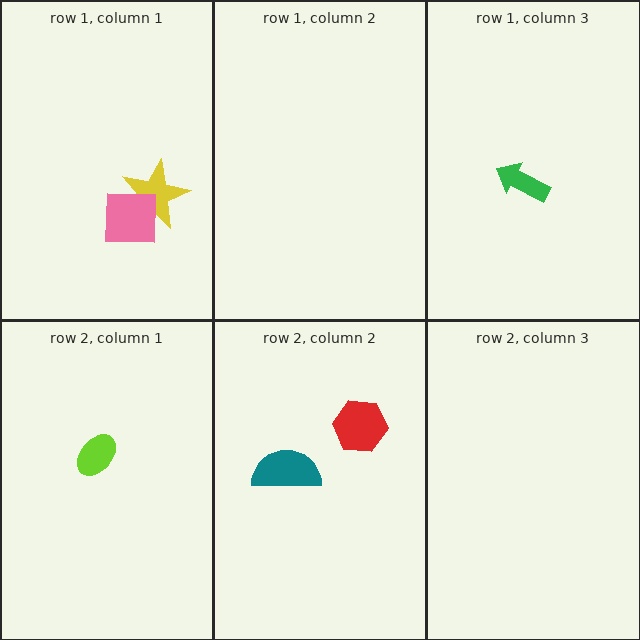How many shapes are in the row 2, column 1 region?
1.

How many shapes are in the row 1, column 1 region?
2.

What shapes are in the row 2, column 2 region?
The teal semicircle, the red hexagon.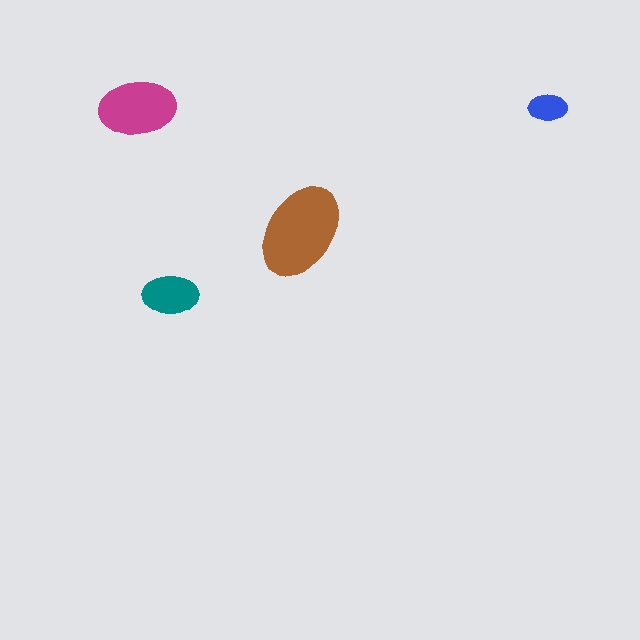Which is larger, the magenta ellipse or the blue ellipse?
The magenta one.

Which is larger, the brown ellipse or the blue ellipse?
The brown one.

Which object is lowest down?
The teal ellipse is bottommost.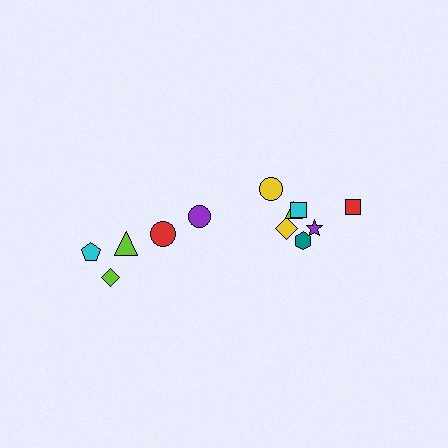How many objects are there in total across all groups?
There are 12 objects.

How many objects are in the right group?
There are 7 objects.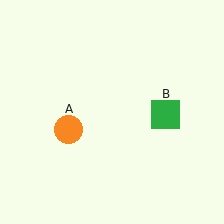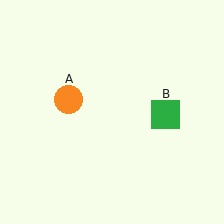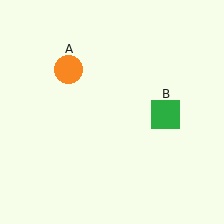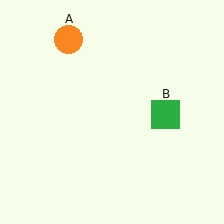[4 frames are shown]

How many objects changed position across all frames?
1 object changed position: orange circle (object A).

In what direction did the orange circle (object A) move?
The orange circle (object A) moved up.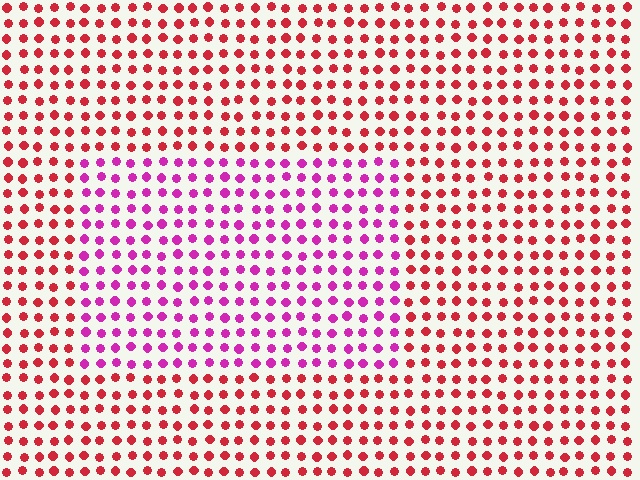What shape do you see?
I see a rectangle.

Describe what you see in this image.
The image is filled with small red elements in a uniform arrangement. A rectangle-shaped region is visible where the elements are tinted to a slightly different hue, forming a subtle color boundary.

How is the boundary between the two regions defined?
The boundary is defined purely by a slight shift in hue (about 43 degrees). Spacing, size, and orientation are identical on both sides.